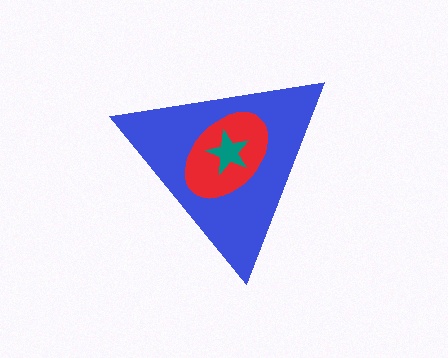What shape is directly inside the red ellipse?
The teal star.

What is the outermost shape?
The blue triangle.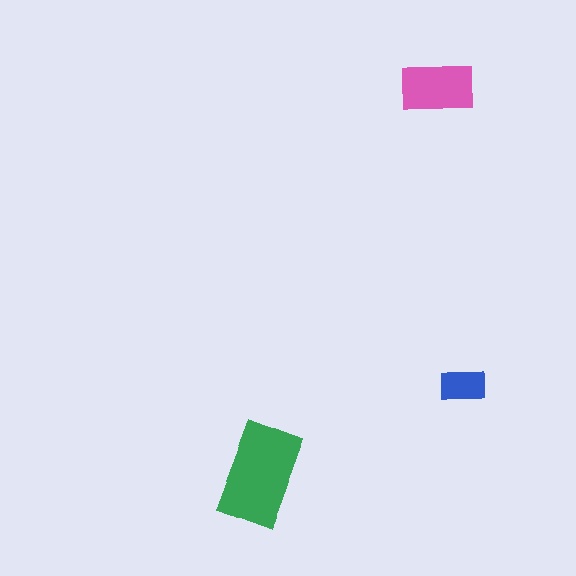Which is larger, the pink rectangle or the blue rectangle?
The pink one.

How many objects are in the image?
There are 3 objects in the image.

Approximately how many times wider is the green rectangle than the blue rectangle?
About 2 times wider.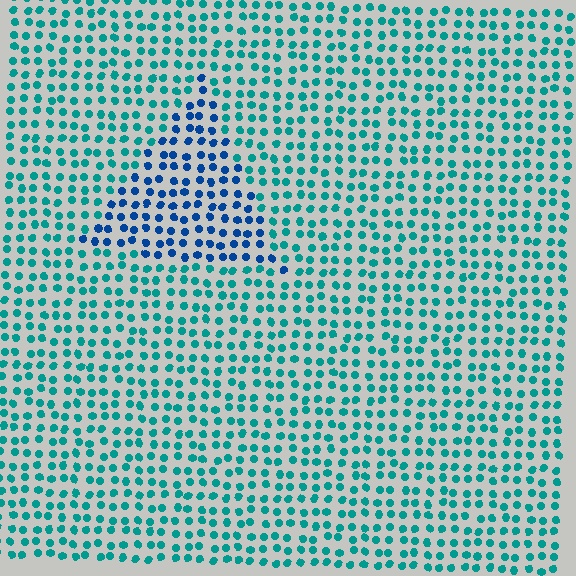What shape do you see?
I see a triangle.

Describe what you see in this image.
The image is filled with small teal elements in a uniform arrangement. A triangle-shaped region is visible where the elements are tinted to a slightly different hue, forming a subtle color boundary.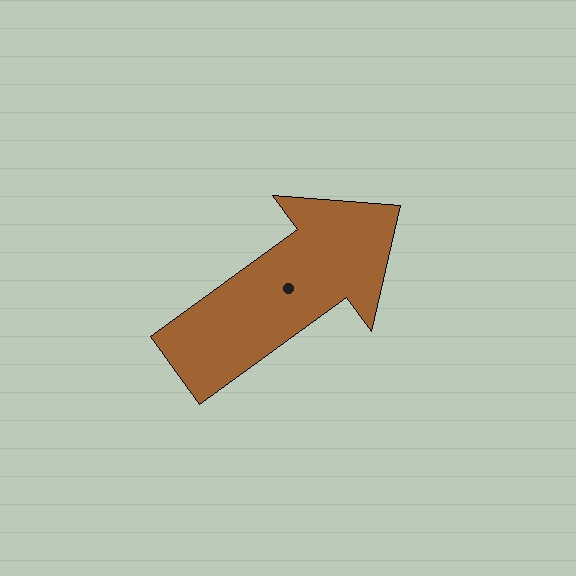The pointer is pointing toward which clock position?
Roughly 2 o'clock.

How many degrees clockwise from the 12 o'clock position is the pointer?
Approximately 54 degrees.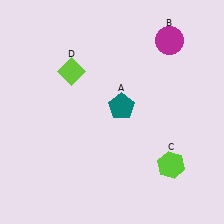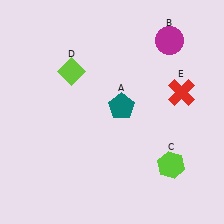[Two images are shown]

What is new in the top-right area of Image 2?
A red cross (E) was added in the top-right area of Image 2.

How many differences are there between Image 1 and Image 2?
There is 1 difference between the two images.